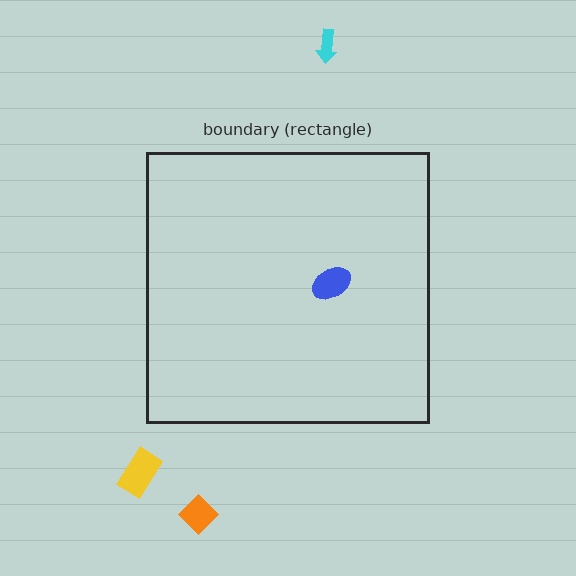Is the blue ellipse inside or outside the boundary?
Inside.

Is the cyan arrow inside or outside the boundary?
Outside.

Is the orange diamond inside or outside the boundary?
Outside.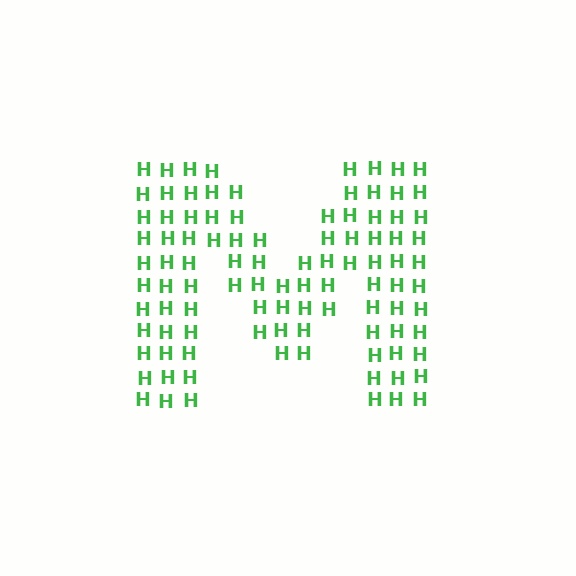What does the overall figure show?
The overall figure shows the letter M.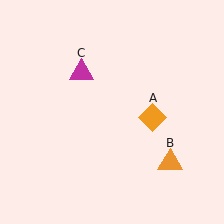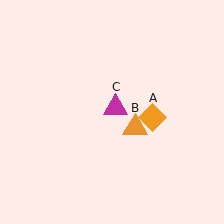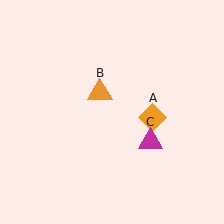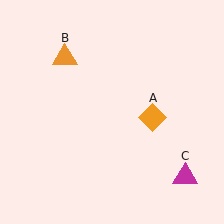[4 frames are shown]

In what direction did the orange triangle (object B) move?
The orange triangle (object B) moved up and to the left.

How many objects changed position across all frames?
2 objects changed position: orange triangle (object B), magenta triangle (object C).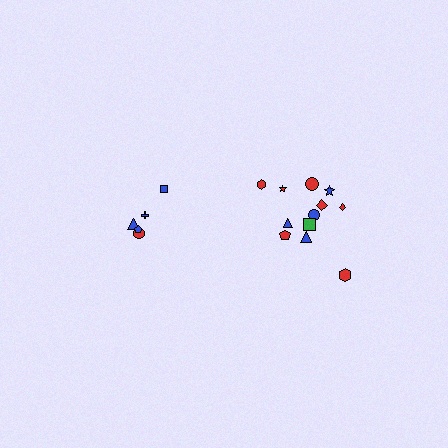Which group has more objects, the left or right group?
The right group.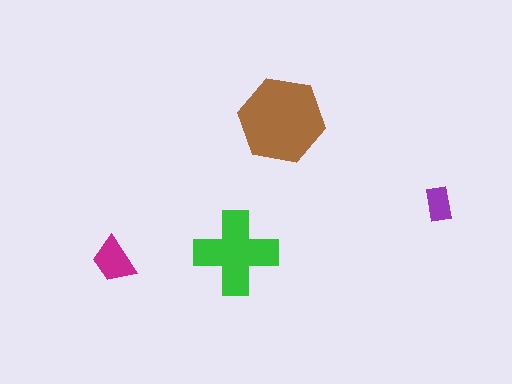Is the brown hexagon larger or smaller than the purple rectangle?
Larger.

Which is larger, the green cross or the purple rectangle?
The green cross.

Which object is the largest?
The brown hexagon.